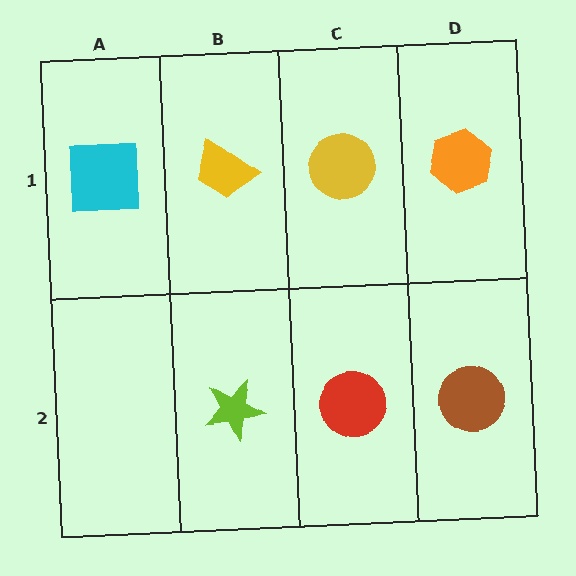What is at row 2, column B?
A lime star.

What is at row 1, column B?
A yellow trapezoid.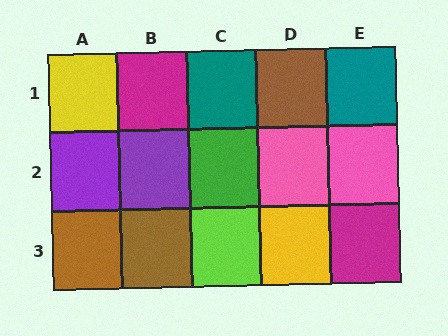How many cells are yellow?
2 cells are yellow.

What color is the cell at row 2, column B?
Purple.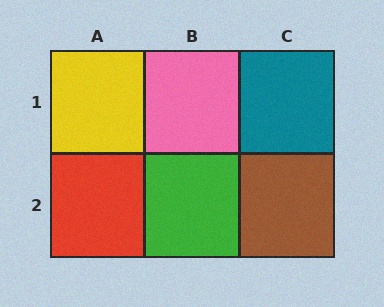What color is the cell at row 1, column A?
Yellow.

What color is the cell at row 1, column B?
Pink.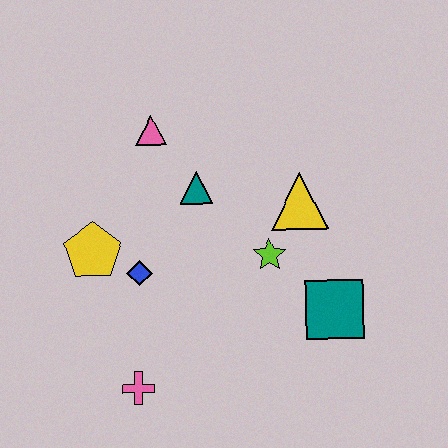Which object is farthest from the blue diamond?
The teal square is farthest from the blue diamond.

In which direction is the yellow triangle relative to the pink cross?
The yellow triangle is above the pink cross.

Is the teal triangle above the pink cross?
Yes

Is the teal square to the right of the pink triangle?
Yes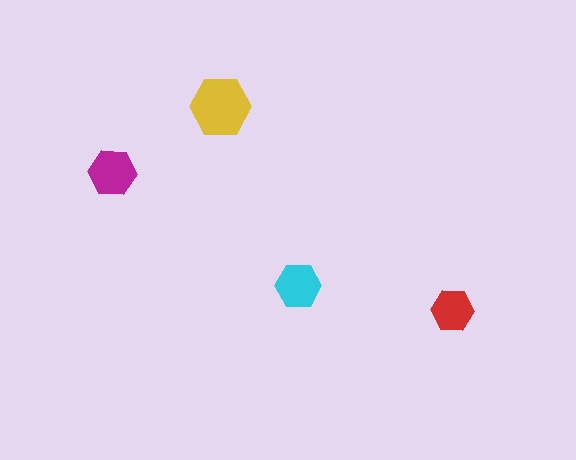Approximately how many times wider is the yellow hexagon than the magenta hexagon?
About 1.5 times wider.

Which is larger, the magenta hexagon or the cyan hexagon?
The magenta one.